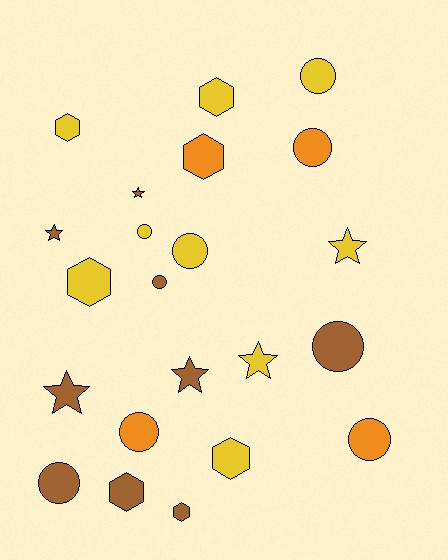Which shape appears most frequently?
Circle, with 9 objects.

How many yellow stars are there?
There are 2 yellow stars.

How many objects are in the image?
There are 22 objects.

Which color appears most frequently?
Yellow, with 9 objects.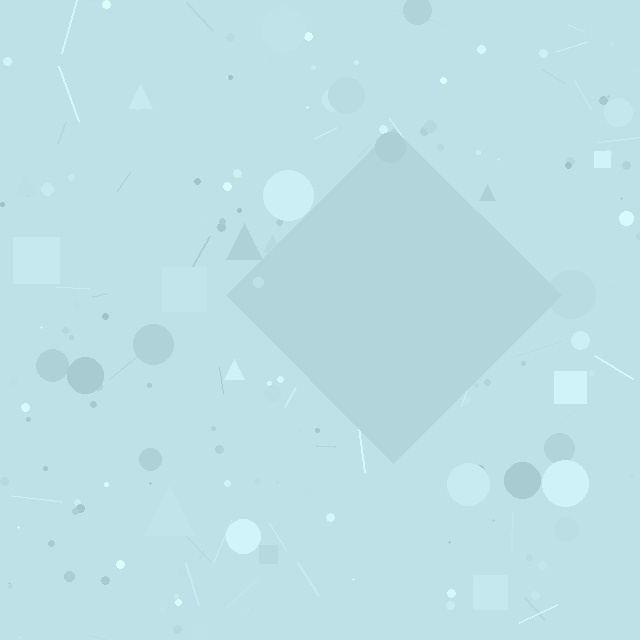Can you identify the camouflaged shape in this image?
The camouflaged shape is a diamond.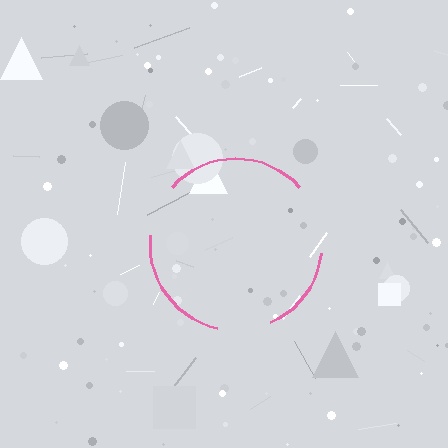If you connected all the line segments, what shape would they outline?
They would outline a circle.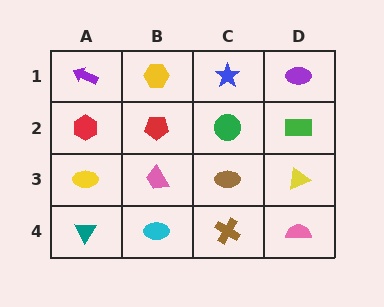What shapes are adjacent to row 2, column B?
A yellow hexagon (row 1, column B), a pink trapezoid (row 3, column B), a red hexagon (row 2, column A), a green circle (row 2, column C).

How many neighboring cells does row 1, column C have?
3.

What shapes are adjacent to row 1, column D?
A green rectangle (row 2, column D), a blue star (row 1, column C).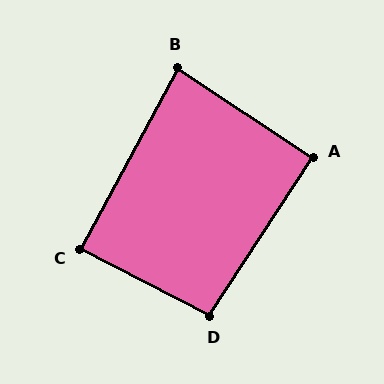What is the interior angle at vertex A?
Approximately 91 degrees (approximately right).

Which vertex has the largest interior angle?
D, at approximately 96 degrees.